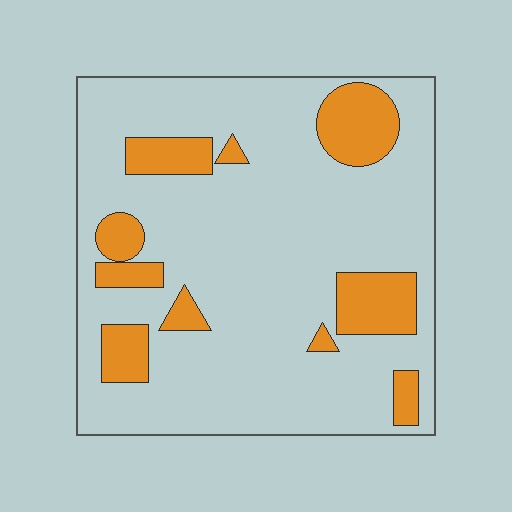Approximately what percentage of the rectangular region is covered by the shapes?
Approximately 20%.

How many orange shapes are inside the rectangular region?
10.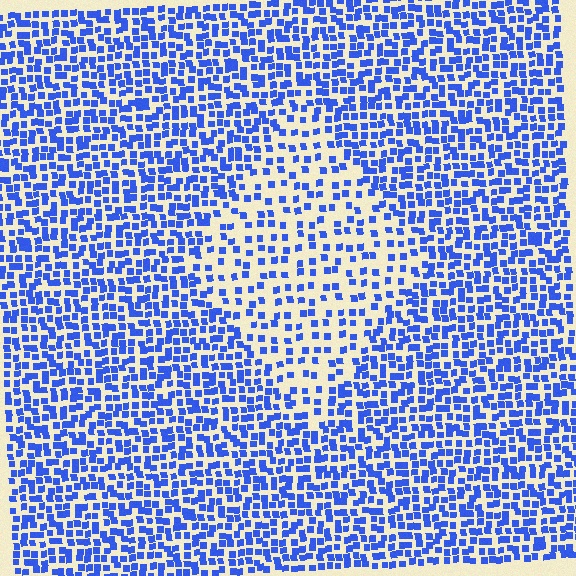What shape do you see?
I see a diamond.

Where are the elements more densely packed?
The elements are more densely packed outside the diamond boundary.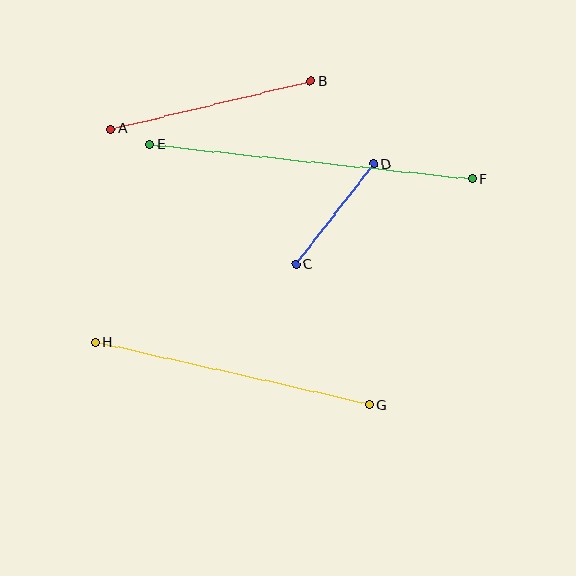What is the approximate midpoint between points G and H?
The midpoint is at approximately (233, 374) pixels.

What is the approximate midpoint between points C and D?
The midpoint is at approximately (335, 214) pixels.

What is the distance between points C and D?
The distance is approximately 126 pixels.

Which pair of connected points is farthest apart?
Points E and F are farthest apart.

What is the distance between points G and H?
The distance is approximately 281 pixels.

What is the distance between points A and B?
The distance is approximately 206 pixels.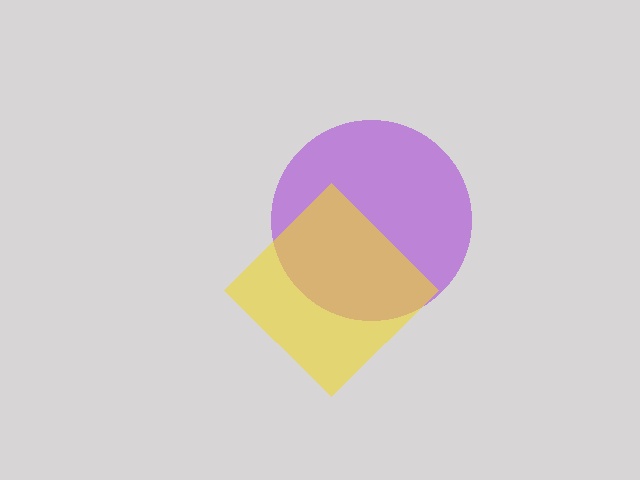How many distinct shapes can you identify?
There are 2 distinct shapes: a purple circle, a yellow diamond.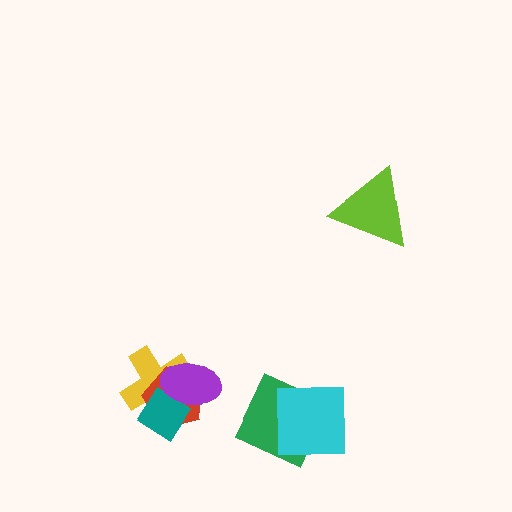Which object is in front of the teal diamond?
The purple ellipse is in front of the teal diamond.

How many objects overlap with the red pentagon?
3 objects overlap with the red pentagon.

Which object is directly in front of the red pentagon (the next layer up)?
The teal diamond is directly in front of the red pentagon.